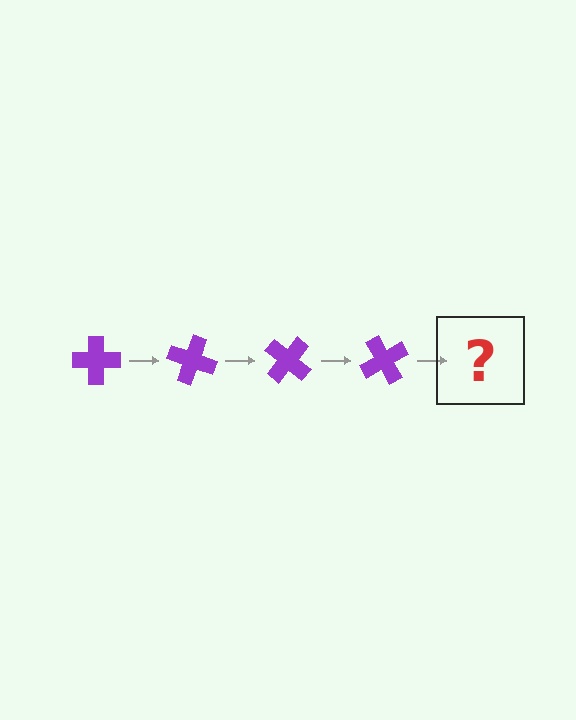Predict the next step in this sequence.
The next step is a purple cross rotated 80 degrees.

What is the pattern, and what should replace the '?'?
The pattern is that the cross rotates 20 degrees each step. The '?' should be a purple cross rotated 80 degrees.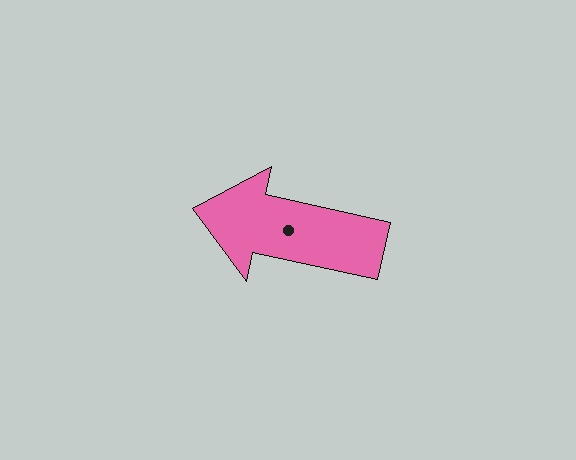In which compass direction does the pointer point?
West.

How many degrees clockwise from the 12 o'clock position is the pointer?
Approximately 282 degrees.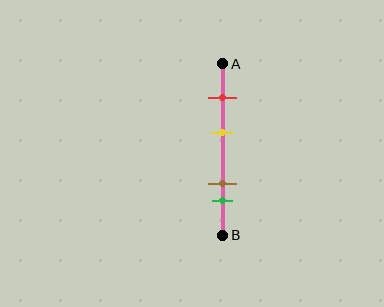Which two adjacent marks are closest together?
The brown and green marks are the closest adjacent pair.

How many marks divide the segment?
There are 4 marks dividing the segment.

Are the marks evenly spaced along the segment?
No, the marks are not evenly spaced.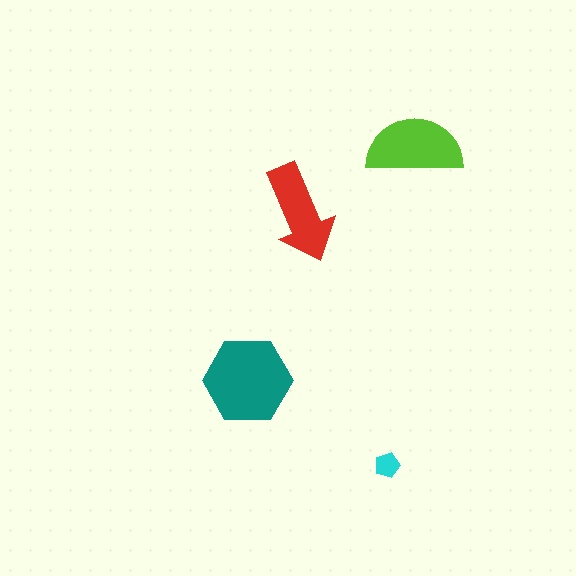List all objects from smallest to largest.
The cyan pentagon, the red arrow, the lime semicircle, the teal hexagon.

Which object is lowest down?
The cyan pentagon is bottommost.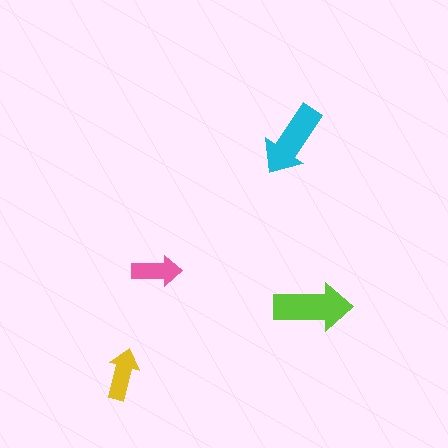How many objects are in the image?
There are 4 objects in the image.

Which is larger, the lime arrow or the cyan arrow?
The lime one.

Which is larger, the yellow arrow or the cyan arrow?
The cyan one.